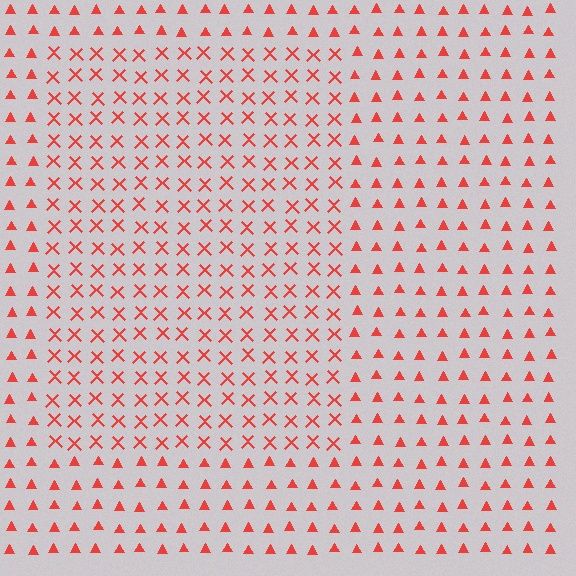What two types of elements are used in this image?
The image uses X marks inside the rectangle region and triangles outside it.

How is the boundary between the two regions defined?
The boundary is defined by a change in element shape: X marks inside vs. triangles outside. All elements share the same color and spacing.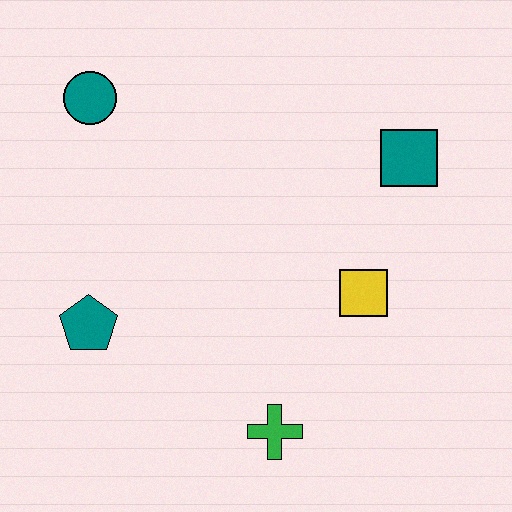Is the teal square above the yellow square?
Yes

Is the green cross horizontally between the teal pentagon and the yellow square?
Yes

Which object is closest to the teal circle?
The teal pentagon is closest to the teal circle.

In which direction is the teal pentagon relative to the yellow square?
The teal pentagon is to the left of the yellow square.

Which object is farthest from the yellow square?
The teal circle is farthest from the yellow square.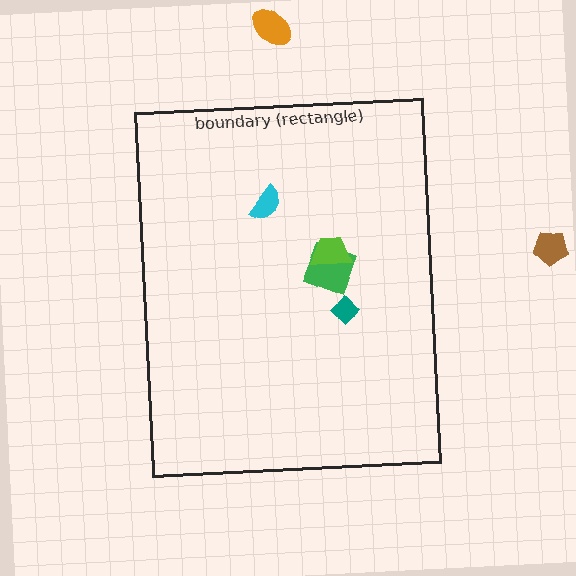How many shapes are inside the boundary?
4 inside, 2 outside.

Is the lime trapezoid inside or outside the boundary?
Inside.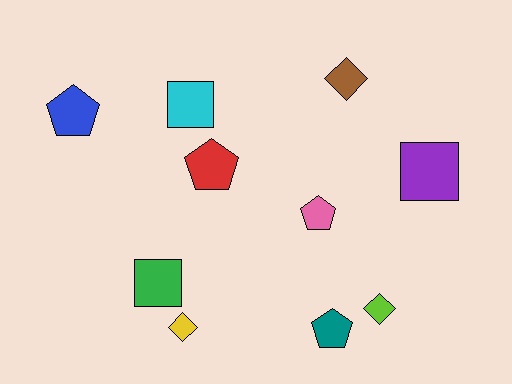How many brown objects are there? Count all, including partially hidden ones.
There is 1 brown object.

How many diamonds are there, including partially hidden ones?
There are 3 diamonds.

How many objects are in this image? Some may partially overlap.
There are 10 objects.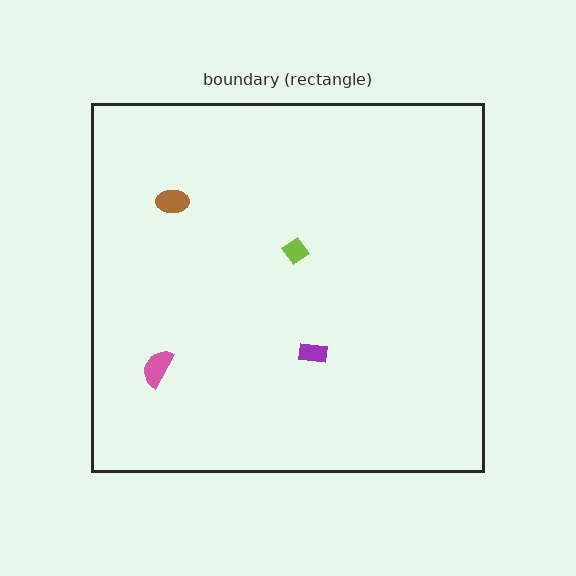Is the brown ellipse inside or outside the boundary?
Inside.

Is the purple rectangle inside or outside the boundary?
Inside.